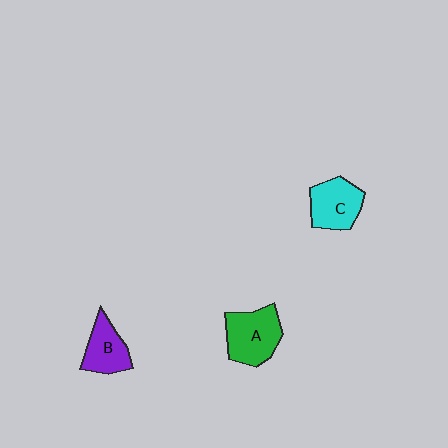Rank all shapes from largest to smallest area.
From largest to smallest: A (green), C (cyan), B (purple).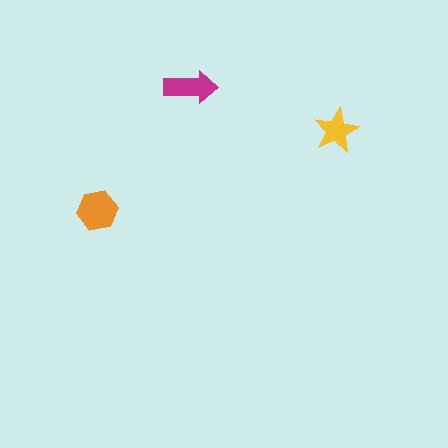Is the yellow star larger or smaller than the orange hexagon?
Smaller.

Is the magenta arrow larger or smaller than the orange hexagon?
Smaller.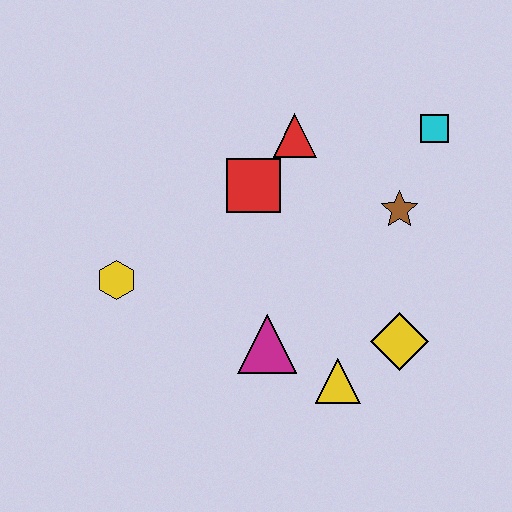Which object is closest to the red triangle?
The red square is closest to the red triangle.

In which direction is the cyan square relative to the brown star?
The cyan square is above the brown star.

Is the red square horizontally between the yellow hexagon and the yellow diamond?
Yes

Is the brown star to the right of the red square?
Yes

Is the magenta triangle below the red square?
Yes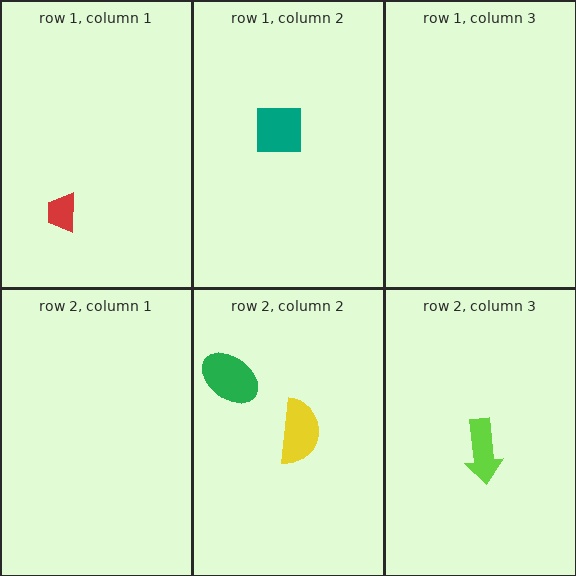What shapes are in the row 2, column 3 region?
The lime arrow.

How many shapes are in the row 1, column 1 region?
1.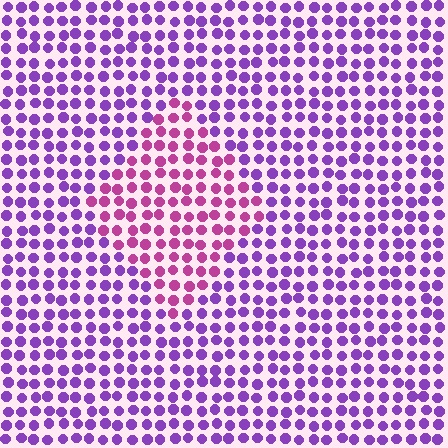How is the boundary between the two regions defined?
The boundary is defined purely by a slight shift in hue (about 42 degrees). Spacing, size, and orientation are identical on both sides.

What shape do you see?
I see a diamond.